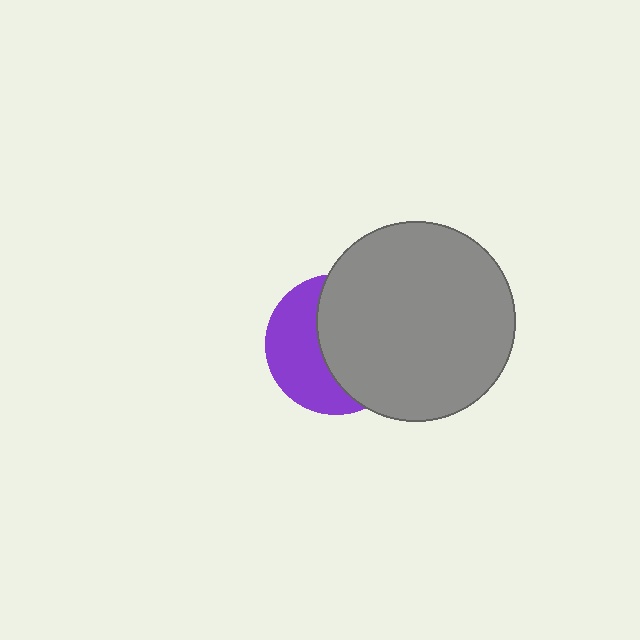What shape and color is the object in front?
The object in front is a gray circle.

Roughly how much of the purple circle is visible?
A small part of it is visible (roughly 43%).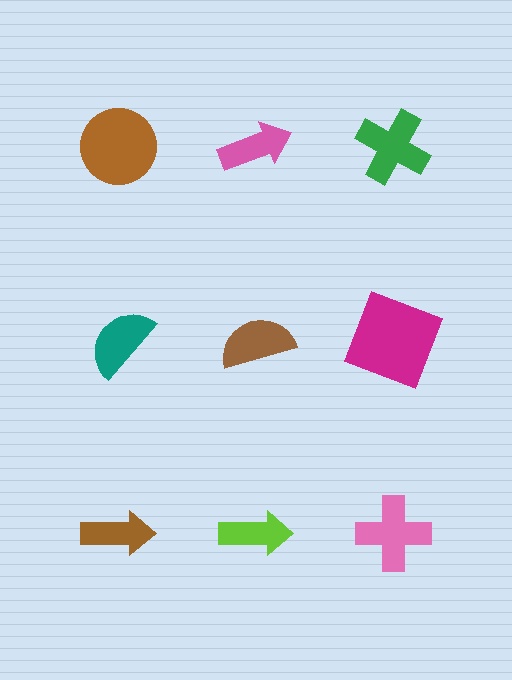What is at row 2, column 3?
A magenta square.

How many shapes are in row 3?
3 shapes.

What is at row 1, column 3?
A green cross.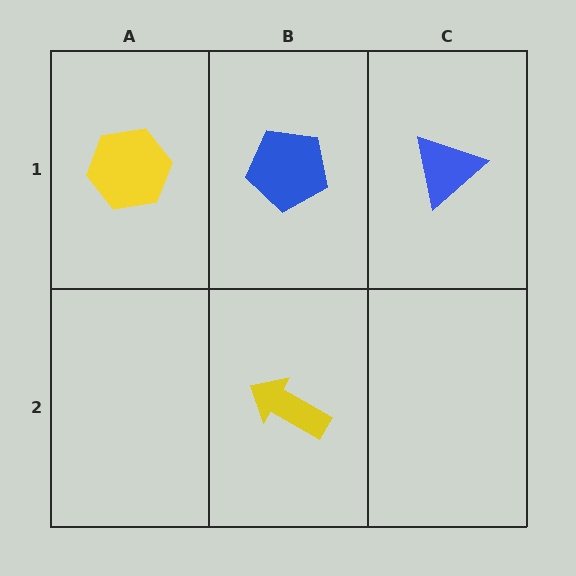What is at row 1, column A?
A yellow hexagon.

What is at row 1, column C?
A blue triangle.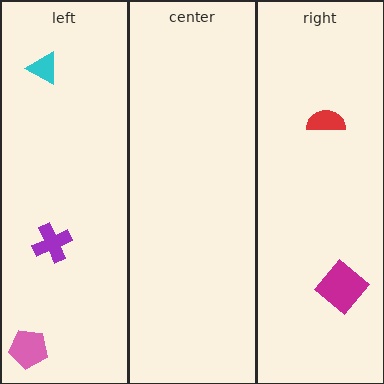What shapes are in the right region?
The red semicircle, the magenta diamond.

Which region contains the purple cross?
The left region.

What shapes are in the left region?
The cyan triangle, the pink pentagon, the purple cross.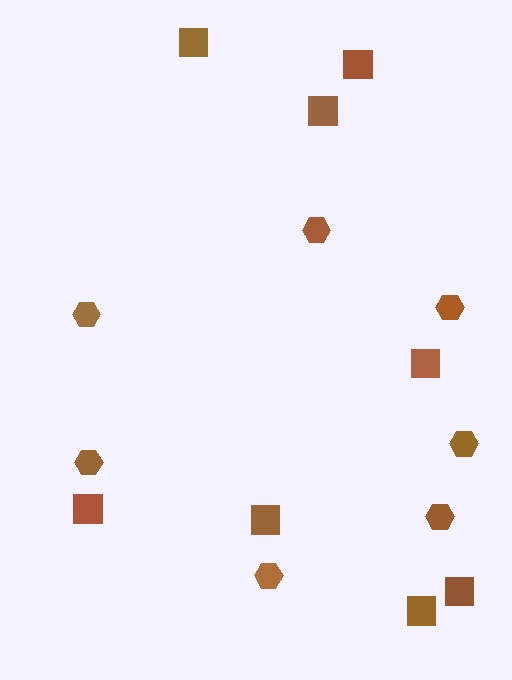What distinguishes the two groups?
There are 2 groups: one group of hexagons (7) and one group of squares (8).